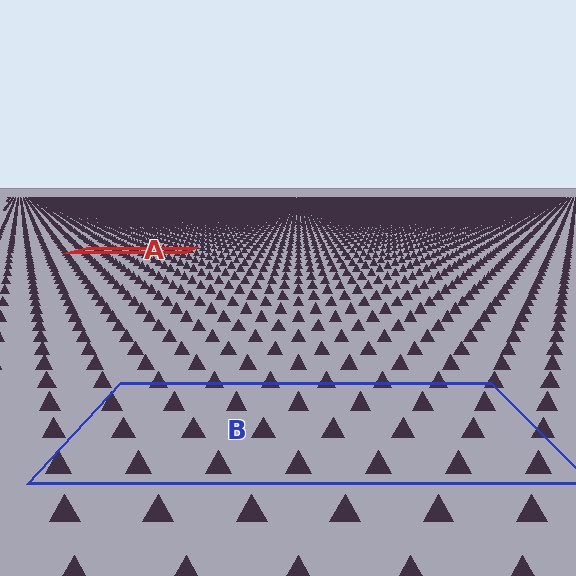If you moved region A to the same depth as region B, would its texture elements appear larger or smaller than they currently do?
They would appear larger. At a closer depth, the same texture elements are projected at a bigger on-screen size.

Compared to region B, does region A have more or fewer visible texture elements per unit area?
Region A has more texture elements per unit area — they are packed more densely because it is farther away.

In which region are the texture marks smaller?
The texture marks are smaller in region A, because it is farther away.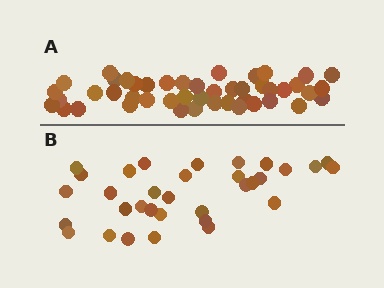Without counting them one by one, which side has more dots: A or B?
Region A (the top region) has more dots.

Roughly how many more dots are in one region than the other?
Region A has approximately 15 more dots than region B.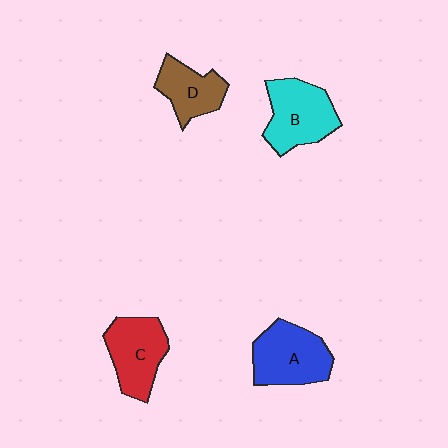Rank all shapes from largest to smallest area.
From largest to smallest: A (blue), B (cyan), C (red), D (brown).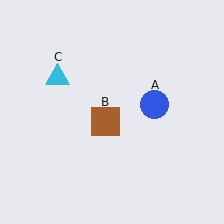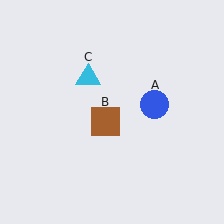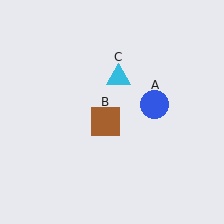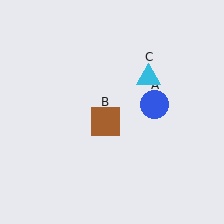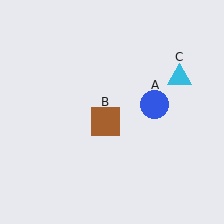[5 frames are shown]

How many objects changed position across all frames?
1 object changed position: cyan triangle (object C).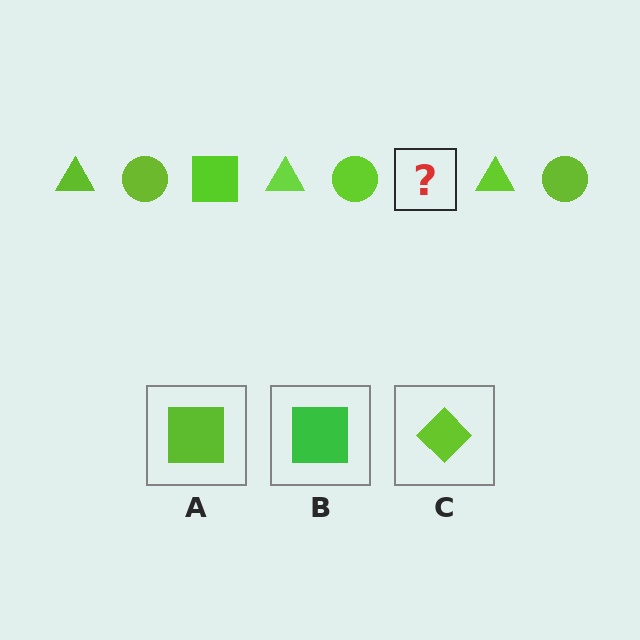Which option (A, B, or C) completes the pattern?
A.